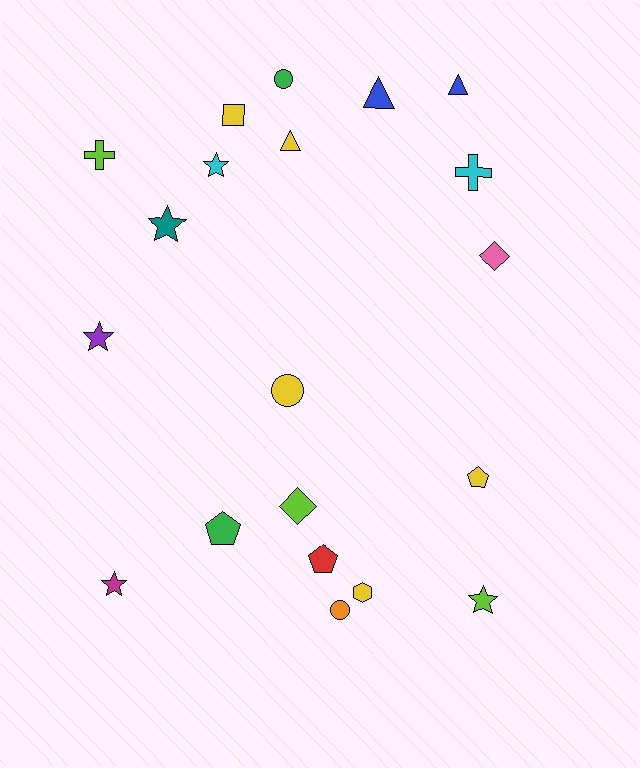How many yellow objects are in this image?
There are 5 yellow objects.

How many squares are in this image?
There is 1 square.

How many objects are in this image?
There are 20 objects.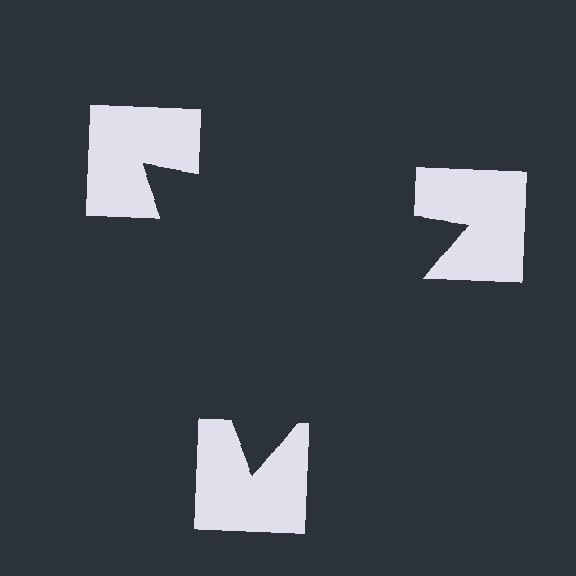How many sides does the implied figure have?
3 sides.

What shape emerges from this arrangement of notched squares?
An illusory triangle — its edges are inferred from the aligned wedge cuts in the notched squares, not physically drawn.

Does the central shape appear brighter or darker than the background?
It typically appears slightly darker than the background, even though no actual brightness change is drawn.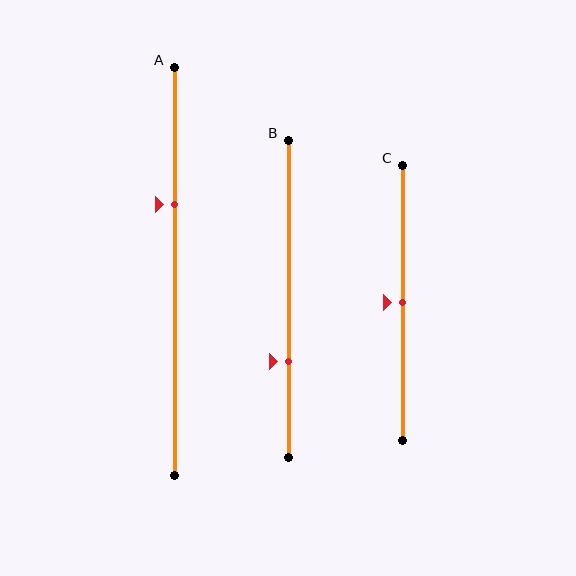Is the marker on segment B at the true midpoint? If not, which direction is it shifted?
No, the marker on segment B is shifted downward by about 20% of the segment length.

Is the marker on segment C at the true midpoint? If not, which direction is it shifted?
Yes, the marker on segment C is at the true midpoint.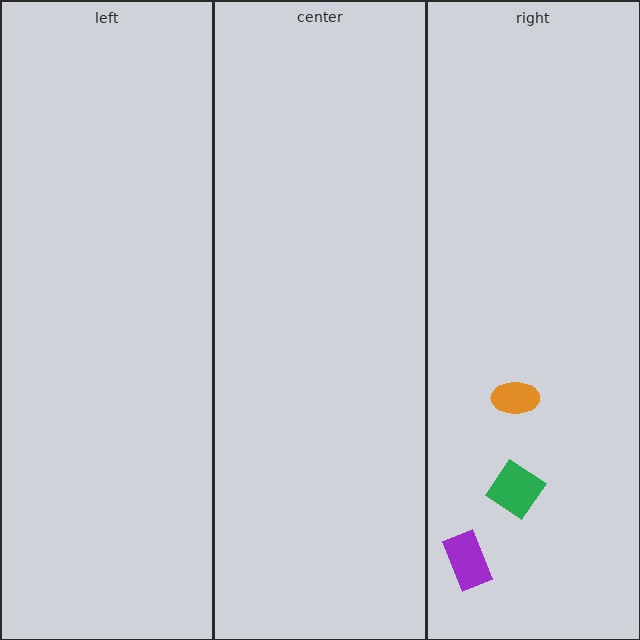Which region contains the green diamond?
The right region.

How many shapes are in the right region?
3.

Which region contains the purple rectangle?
The right region.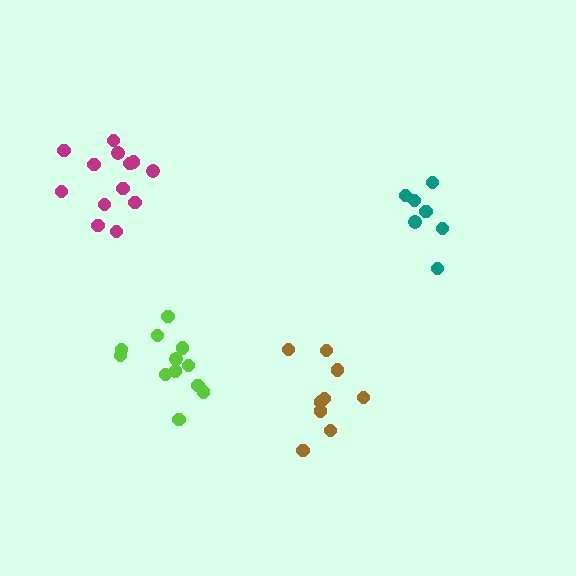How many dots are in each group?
Group 1: 13 dots, Group 2: 9 dots, Group 3: 7 dots, Group 4: 12 dots (41 total).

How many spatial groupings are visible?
There are 4 spatial groupings.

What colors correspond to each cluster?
The clusters are colored: magenta, brown, teal, lime.